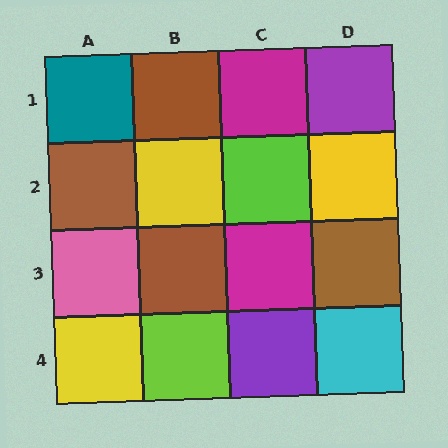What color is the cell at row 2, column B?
Yellow.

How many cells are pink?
1 cell is pink.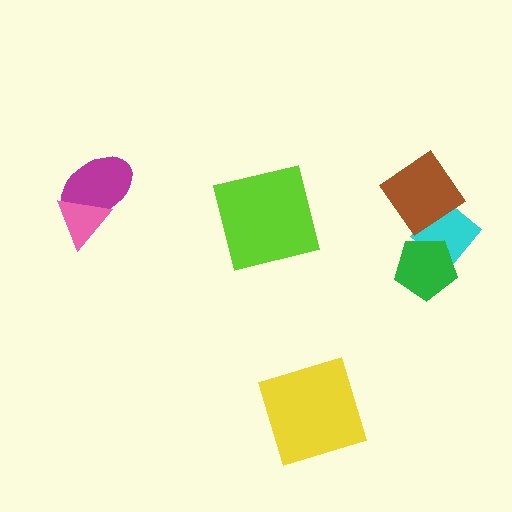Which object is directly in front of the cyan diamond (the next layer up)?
The green pentagon is directly in front of the cyan diamond.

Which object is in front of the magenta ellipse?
The pink triangle is in front of the magenta ellipse.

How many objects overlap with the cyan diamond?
2 objects overlap with the cyan diamond.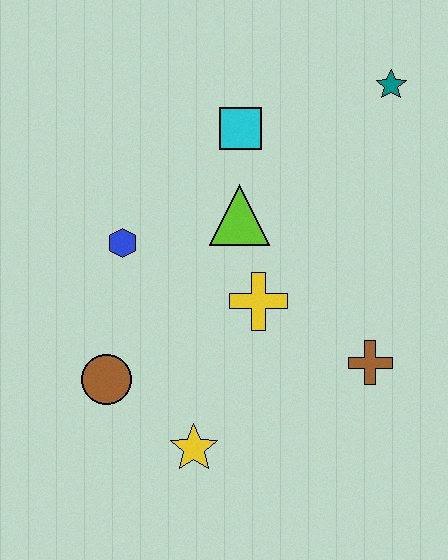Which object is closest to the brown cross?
The yellow cross is closest to the brown cross.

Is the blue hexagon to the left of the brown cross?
Yes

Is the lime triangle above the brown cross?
Yes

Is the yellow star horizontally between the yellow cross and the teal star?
No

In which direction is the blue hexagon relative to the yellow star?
The blue hexagon is above the yellow star.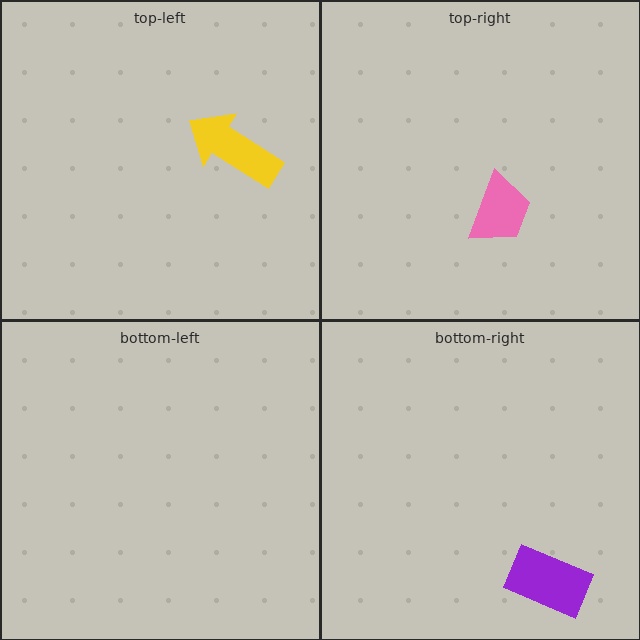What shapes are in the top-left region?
The yellow arrow.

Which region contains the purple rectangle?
The bottom-right region.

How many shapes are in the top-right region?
1.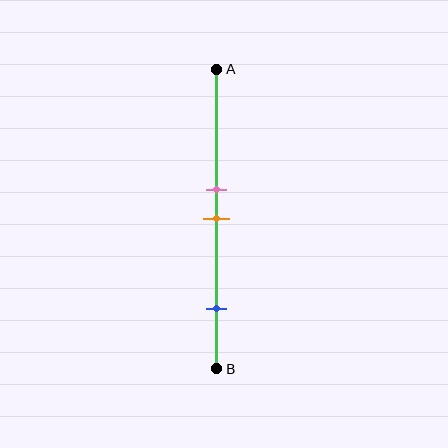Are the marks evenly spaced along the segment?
No, the marks are not evenly spaced.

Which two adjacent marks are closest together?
The pink and orange marks are the closest adjacent pair.